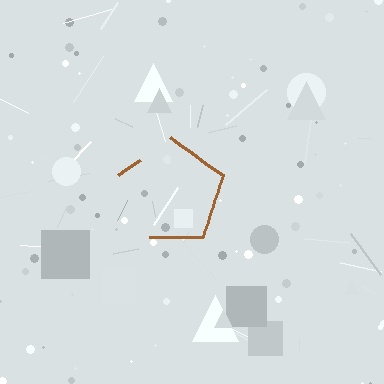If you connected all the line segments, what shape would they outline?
They would outline a pentagon.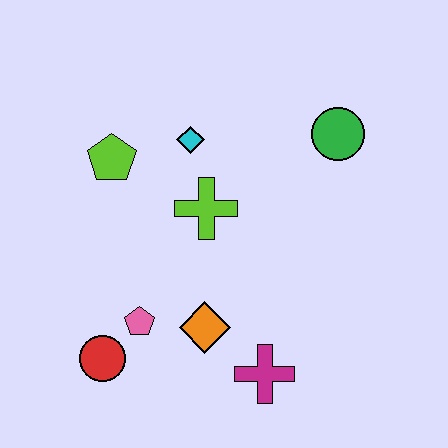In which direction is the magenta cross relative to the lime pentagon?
The magenta cross is below the lime pentagon.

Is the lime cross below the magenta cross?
No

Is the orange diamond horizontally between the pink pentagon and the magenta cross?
Yes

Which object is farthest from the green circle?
The red circle is farthest from the green circle.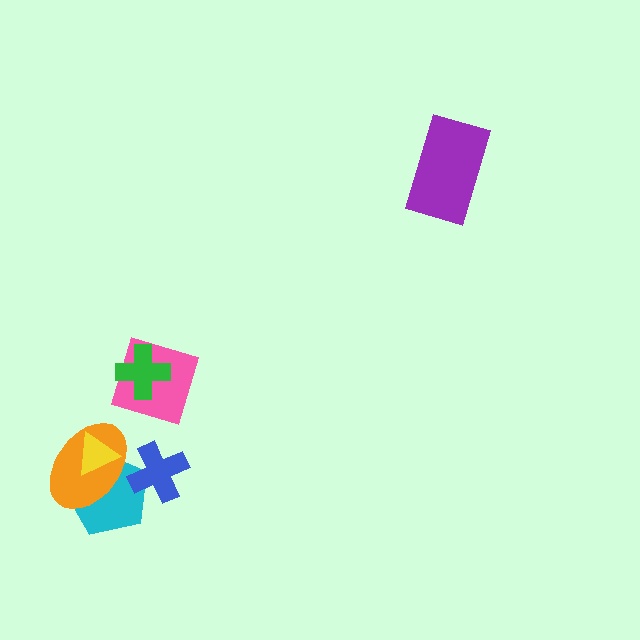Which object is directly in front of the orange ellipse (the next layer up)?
The blue cross is directly in front of the orange ellipse.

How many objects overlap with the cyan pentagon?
3 objects overlap with the cyan pentagon.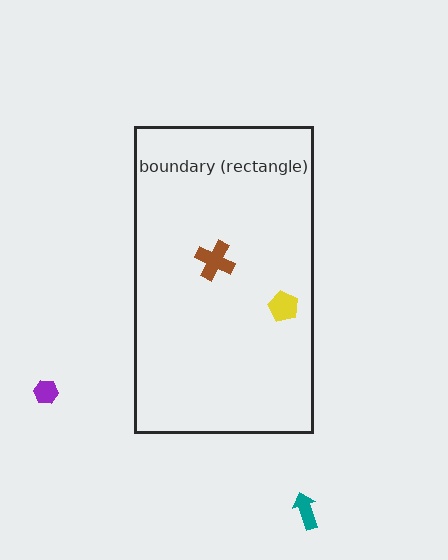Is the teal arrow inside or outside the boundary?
Outside.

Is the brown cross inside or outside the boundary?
Inside.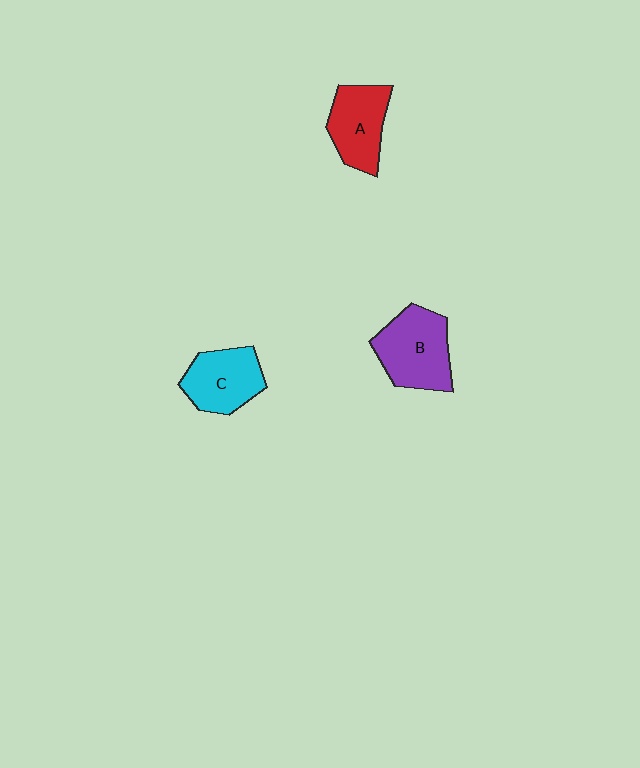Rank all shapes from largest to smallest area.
From largest to smallest: B (purple), C (cyan), A (red).